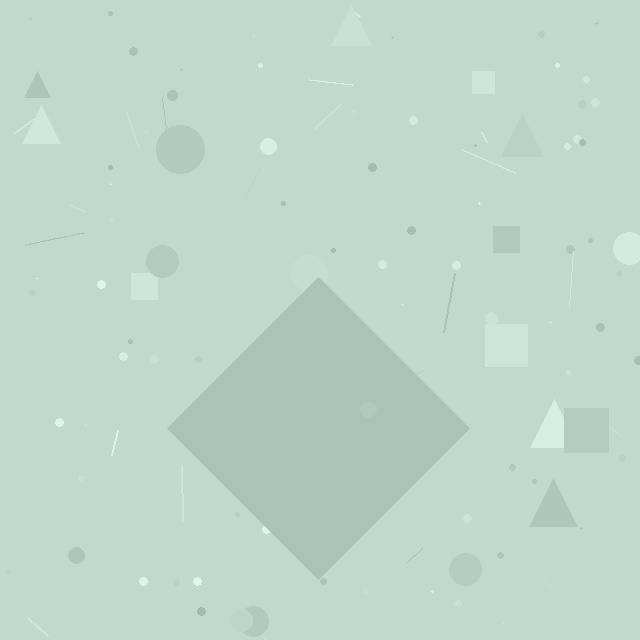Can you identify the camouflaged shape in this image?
The camouflaged shape is a diamond.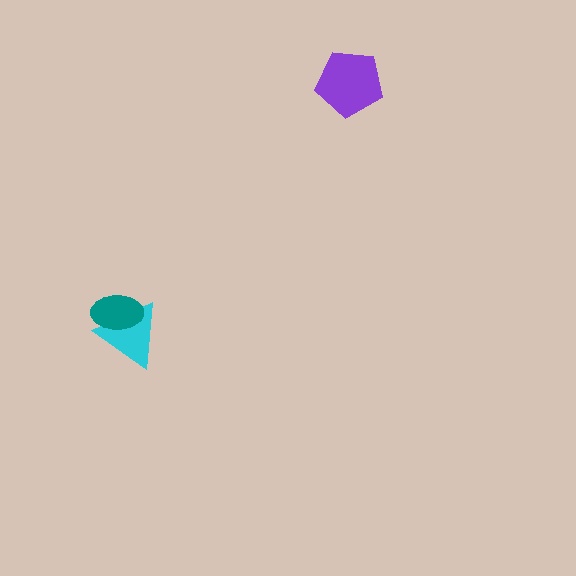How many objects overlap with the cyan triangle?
1 object overlaps with the cyan triangle.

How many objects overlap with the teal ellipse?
1 object overlaps with the teal ellipse.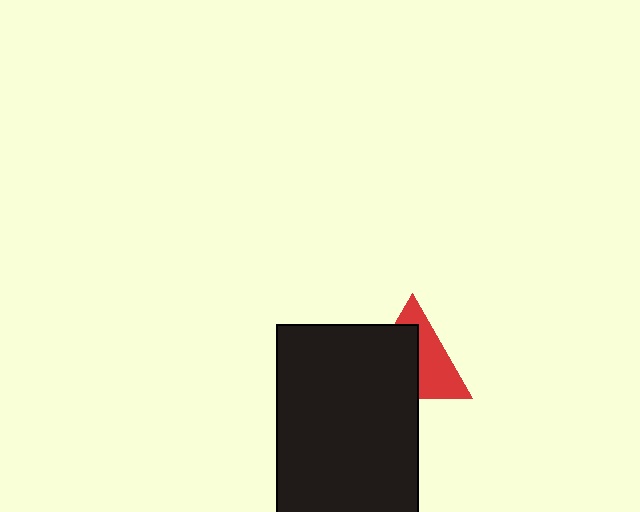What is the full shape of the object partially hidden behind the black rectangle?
The partially hidden object is a red triangle.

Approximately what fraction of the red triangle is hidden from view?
Roughly 54% of the red triangle is hidden behind the black rectangle.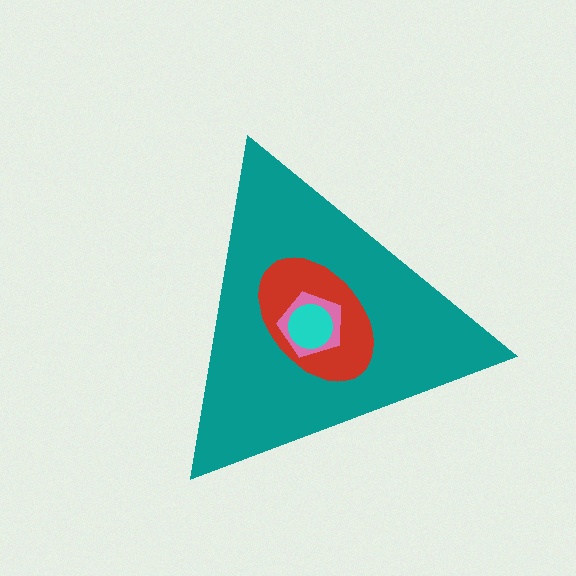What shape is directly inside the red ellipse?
The pink pentagon.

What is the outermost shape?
The teal triangle.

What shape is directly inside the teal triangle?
The red ellipse.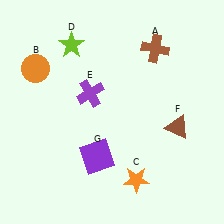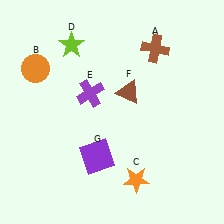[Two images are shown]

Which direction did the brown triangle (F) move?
The brown triangle (F) moved left.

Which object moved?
The brown triangle (F) moved left.